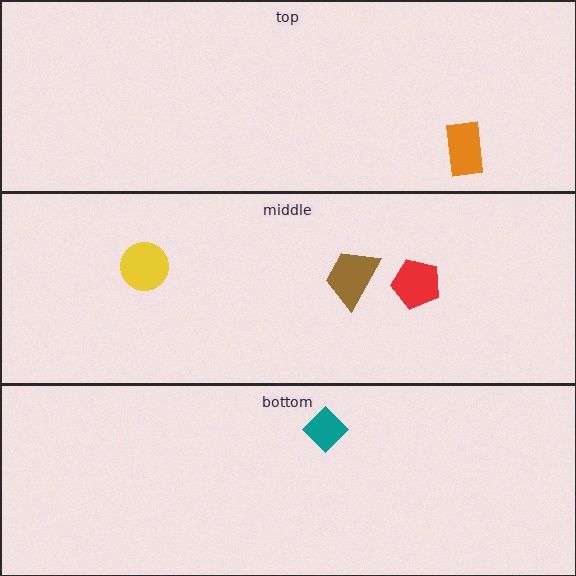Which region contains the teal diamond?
The bottom region.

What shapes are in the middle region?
The yellow circle, the brown trapezoid, the red pentagon.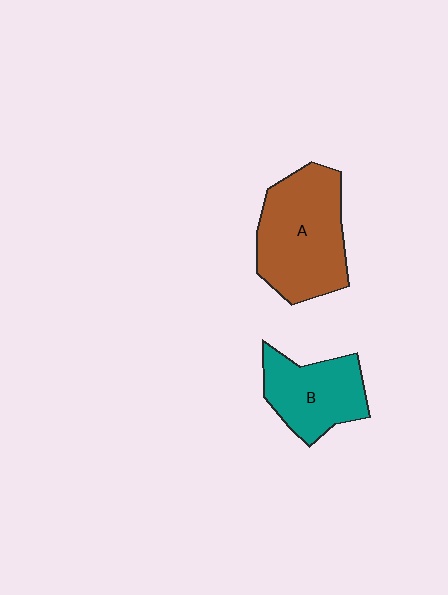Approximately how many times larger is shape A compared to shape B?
Approximately 1.5 times.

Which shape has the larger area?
Shape A (brown).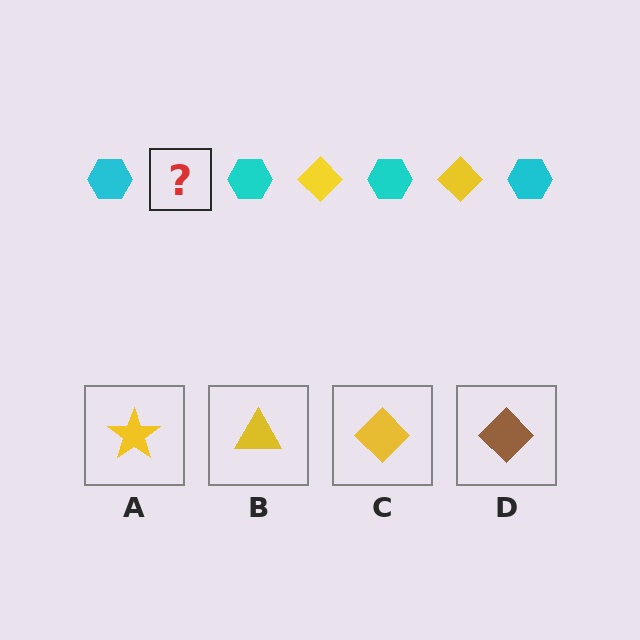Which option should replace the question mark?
Option C.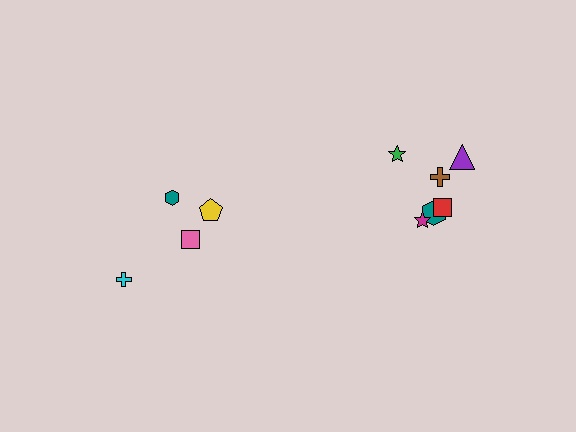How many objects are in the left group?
There are 4 objects.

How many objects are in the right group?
There are 6 objects.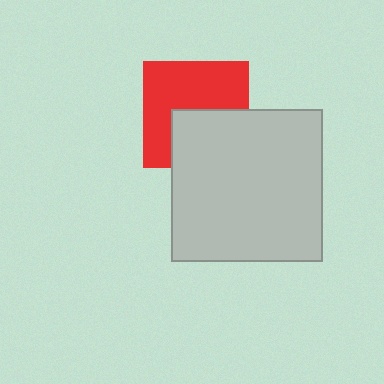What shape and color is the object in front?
The object in front is a light gray square.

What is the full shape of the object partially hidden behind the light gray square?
The partially hidden object is a red square.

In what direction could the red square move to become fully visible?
The red square could move up. That would shift it out from behind the light gray square entirely.